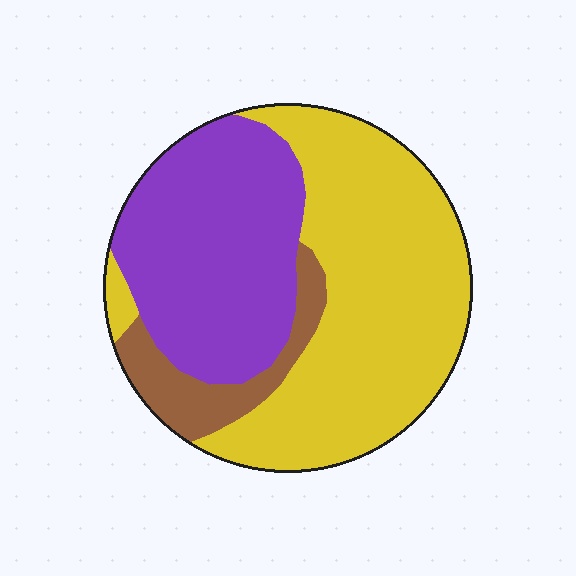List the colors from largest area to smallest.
From largest to smallest: yellow, purple, brown.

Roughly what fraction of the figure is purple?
Purple covers about 35% of the figure.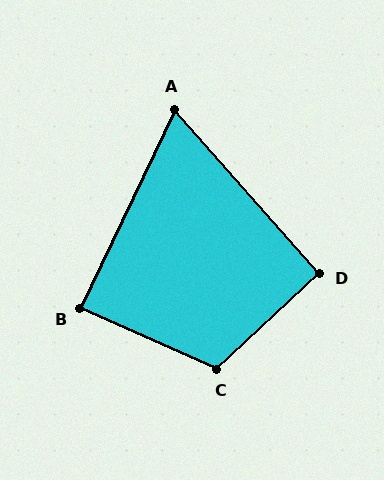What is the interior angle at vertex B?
Approximately 88 degrees (approximately right).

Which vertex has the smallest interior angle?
A, at approximately 67 degrees.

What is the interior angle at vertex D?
Approximately 92 degrees (approximately right).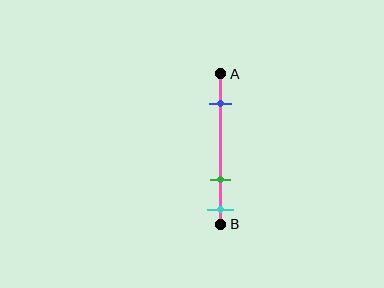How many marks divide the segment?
There are 3 marks dividing the segment.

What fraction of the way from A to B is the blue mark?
The blue mark is approximately 20% (0.2) of the way from A to B.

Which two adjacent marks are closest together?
The green and cyan marks are the closest adjacent pair.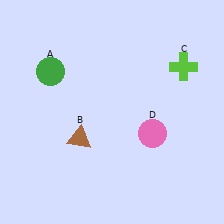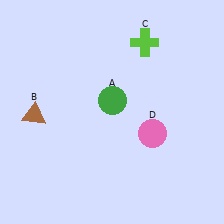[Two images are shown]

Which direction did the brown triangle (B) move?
The brown triangle (B) moved left.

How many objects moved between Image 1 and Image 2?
3 objects moved between the two images.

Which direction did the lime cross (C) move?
The lime cross (C) moved left.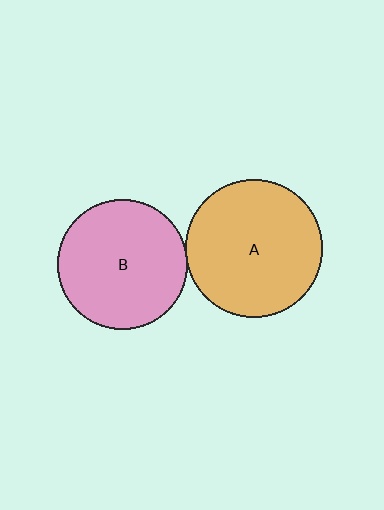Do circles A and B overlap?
Yes.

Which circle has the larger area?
Circle A (orange).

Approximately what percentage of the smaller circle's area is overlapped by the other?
Approximately 5%.